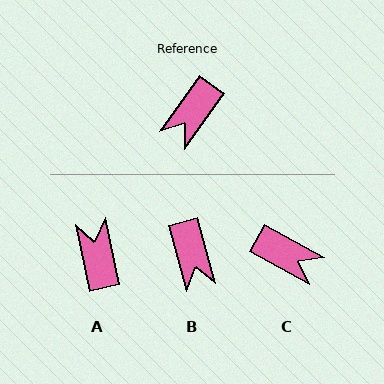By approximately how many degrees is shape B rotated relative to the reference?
Approximately 51 degrees counter-clockwise.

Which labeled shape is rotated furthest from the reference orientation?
A, about 132 degrees away.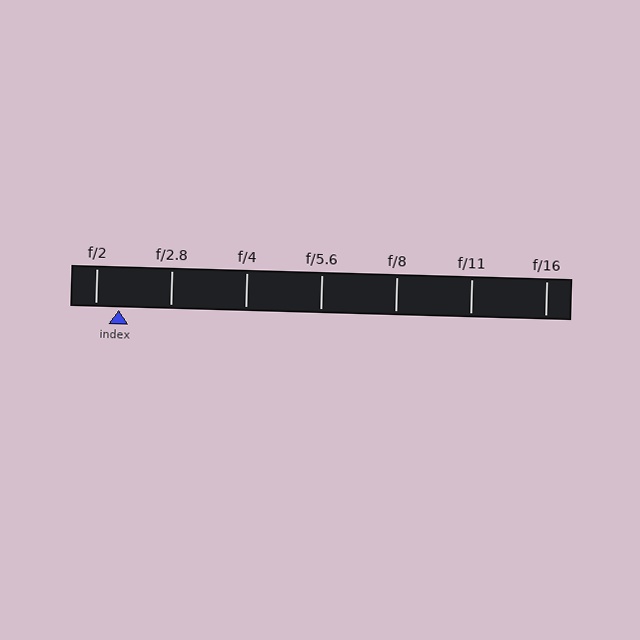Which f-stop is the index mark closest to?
The index mark is closest to f/2.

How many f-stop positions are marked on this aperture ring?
There are 7 f-stop positions marked.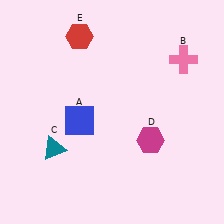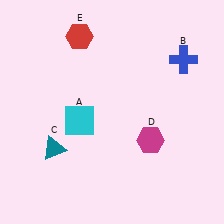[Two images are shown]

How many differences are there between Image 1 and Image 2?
There are 2 differences between the two images.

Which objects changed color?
A changed from blue to cyan. B changed from pink to blue.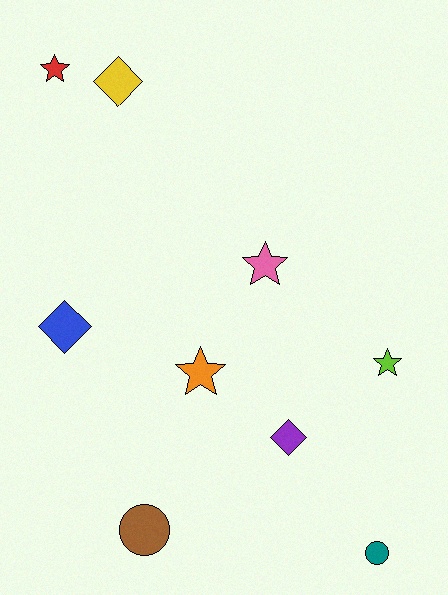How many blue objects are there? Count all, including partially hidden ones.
There is 1 blue object.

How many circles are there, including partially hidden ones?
There are 2 circles.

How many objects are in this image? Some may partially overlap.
There are 9 objects.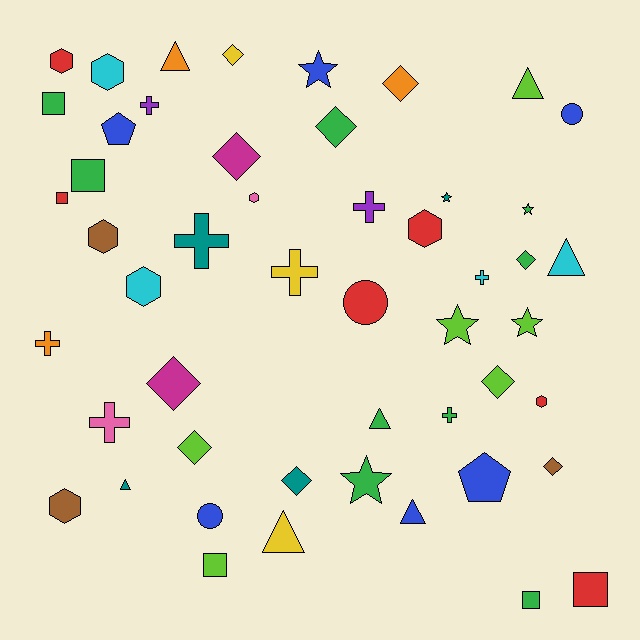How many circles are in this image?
There are 3 circles.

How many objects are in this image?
There are 50 objects.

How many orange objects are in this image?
There are 3 orange objects.